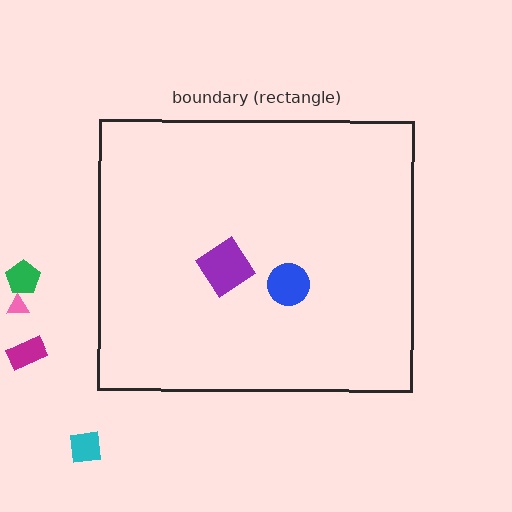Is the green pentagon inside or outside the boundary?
Outside.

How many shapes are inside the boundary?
2 inside, 4 outside.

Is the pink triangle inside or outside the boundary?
Outside.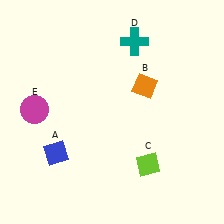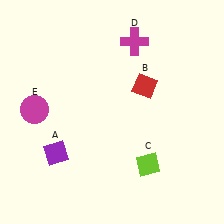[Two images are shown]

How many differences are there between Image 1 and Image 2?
There are 3 differences between the two images.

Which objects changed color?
A changed from blue to purple. B changed from orange to red. D changed from teal to magenta.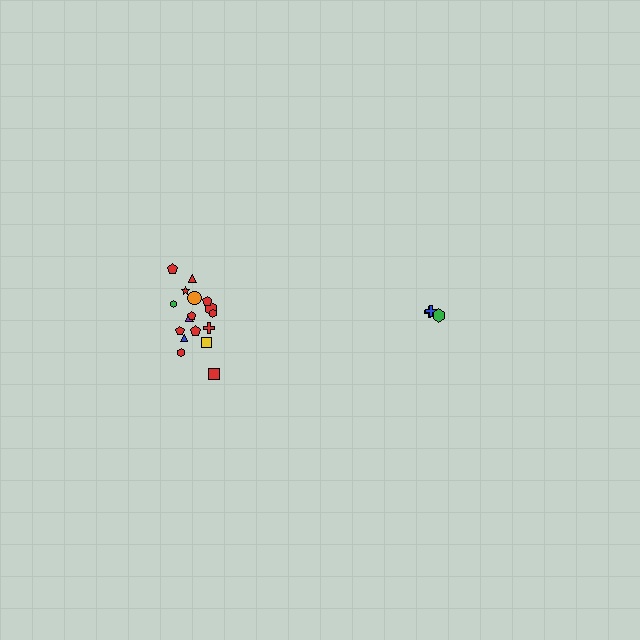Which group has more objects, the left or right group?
The left group.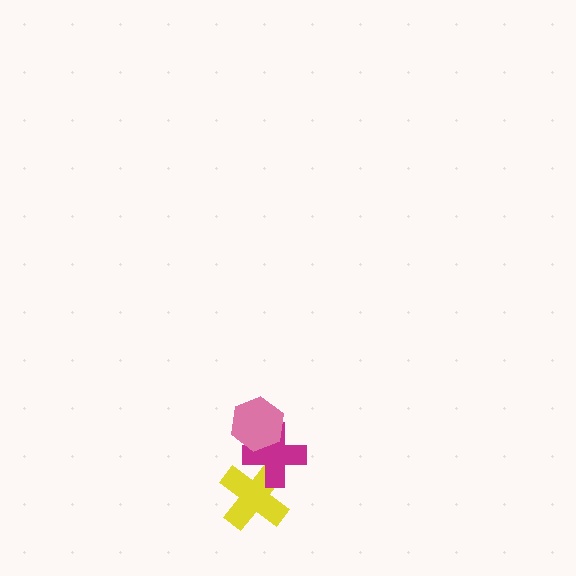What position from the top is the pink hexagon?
The pink hexagon is 1st from the top.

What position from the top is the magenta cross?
The magenta cross is 2nd from the top.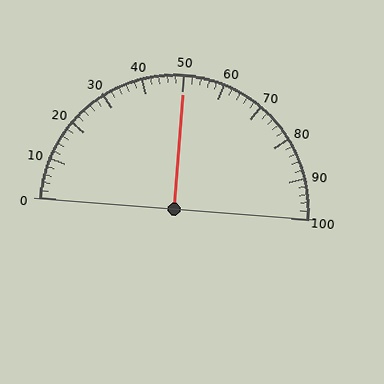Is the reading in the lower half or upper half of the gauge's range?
The reading is in the upper half of the range (0 to 100).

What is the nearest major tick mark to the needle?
The nearest major tick mark is 50.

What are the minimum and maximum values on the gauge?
The gauge ranges from 0 to 100.